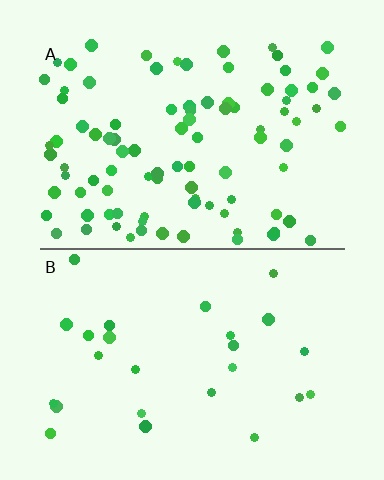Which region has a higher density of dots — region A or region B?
A (the top).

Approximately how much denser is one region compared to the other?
Approximately 3.6× — region A over region B.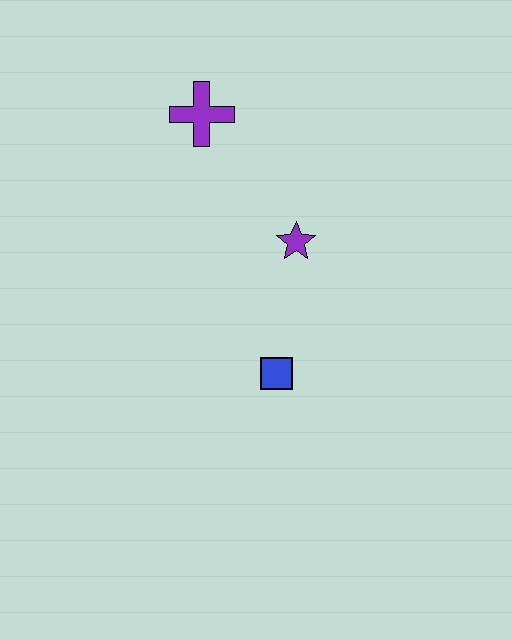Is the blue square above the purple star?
No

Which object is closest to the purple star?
The blue square is closest to the purple star.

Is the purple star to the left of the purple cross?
No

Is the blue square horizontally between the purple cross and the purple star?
Yes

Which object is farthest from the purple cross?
The blue square is farthest from the purple cross.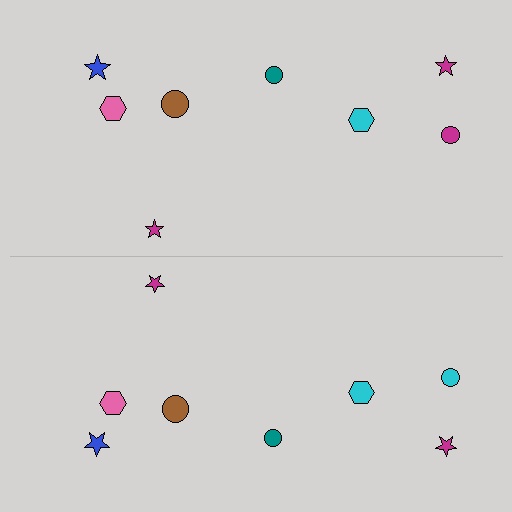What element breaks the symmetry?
The cyan circle on the bottom side breaks the symmetry — its mirror counterpart is magenta.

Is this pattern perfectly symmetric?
No, the pattern is not perfectly symmetric. The cyan circle on the bottom side breaks the symmetry — its mirror counterpart is magenta.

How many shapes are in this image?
There are 16 shapes in this image.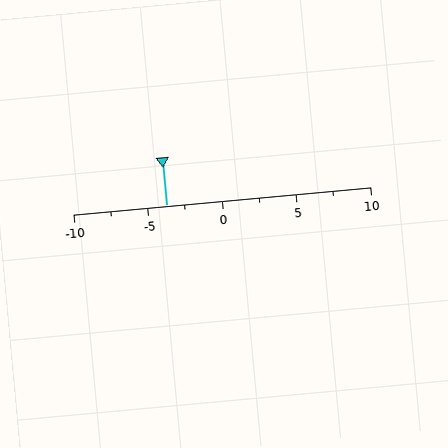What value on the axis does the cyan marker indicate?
The marker indicates approximately -3.8.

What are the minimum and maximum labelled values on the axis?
The axis runs from -10 to 10.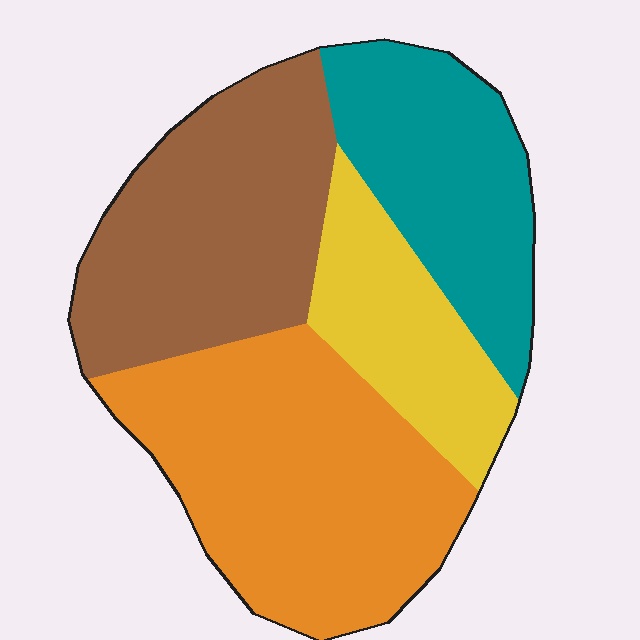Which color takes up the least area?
Yellow, at roughly 15%.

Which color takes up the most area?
Orange, at roughly 35%.